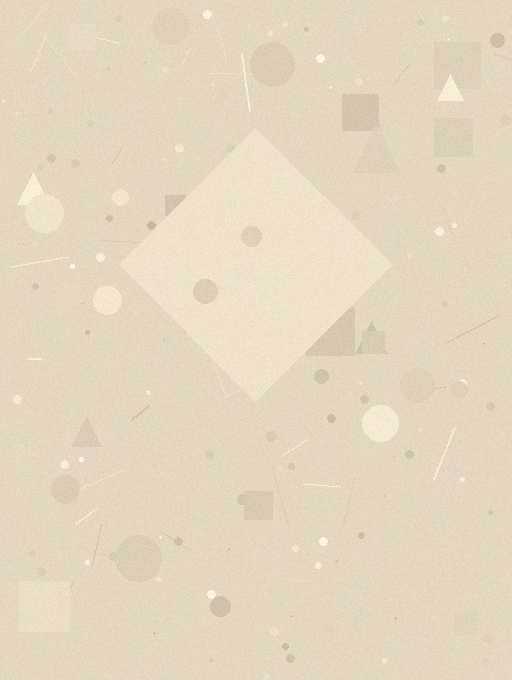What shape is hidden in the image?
A diamond is hidden in the image.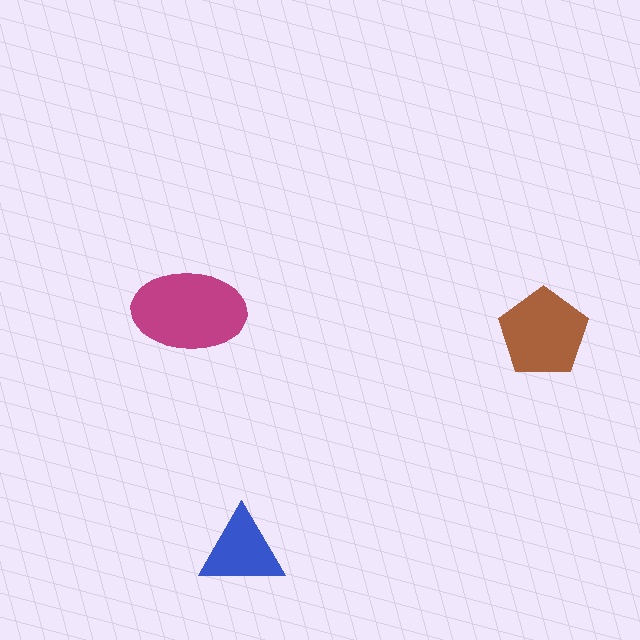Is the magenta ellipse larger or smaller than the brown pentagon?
Larger.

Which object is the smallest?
The blue triangle.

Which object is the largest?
The magenta ellipse.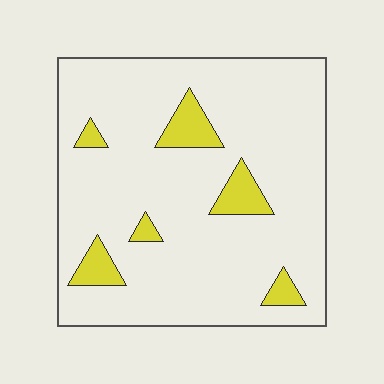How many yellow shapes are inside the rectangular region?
6.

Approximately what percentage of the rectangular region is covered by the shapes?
Approximately 10%.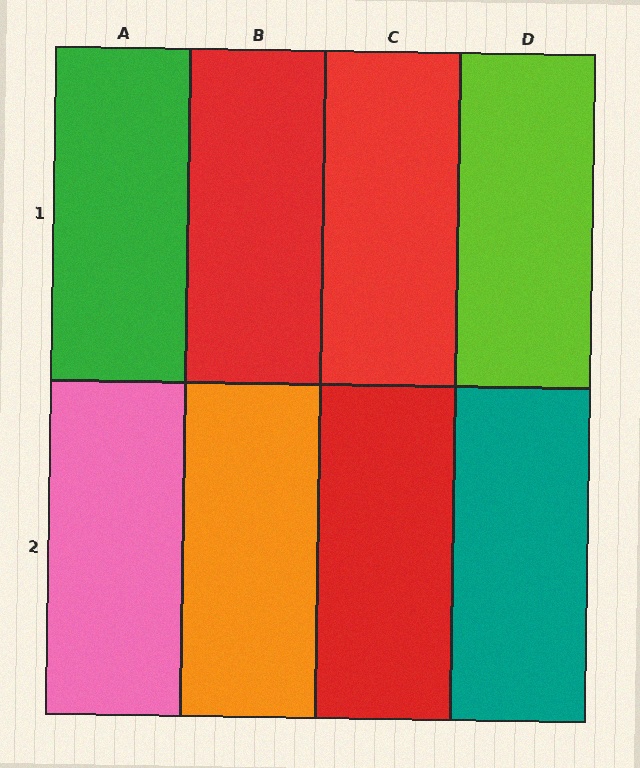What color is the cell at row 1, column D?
Lime.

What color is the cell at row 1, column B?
Red.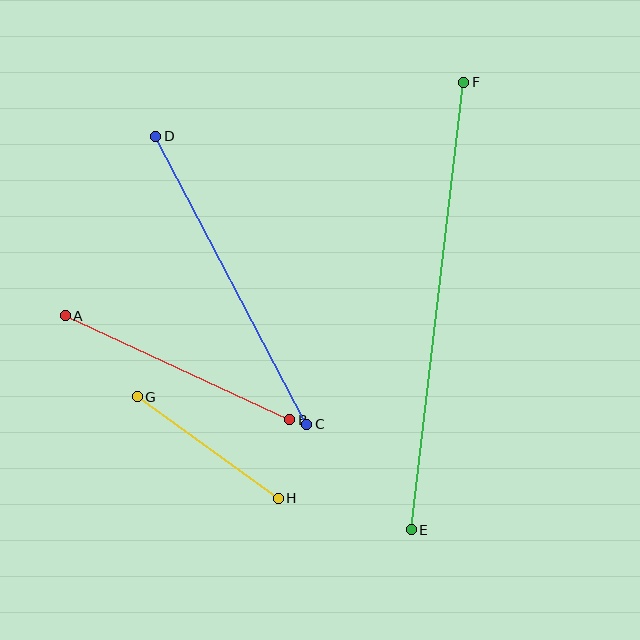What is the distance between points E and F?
The distance is approximately 451 pixels.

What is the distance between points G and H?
The distance is approximately 174 pixels.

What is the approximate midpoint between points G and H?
The midpoint is at approximately (208, 447) pixels.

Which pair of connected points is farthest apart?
Points E and F are farthest apart.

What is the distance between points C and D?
The distance is approximately 325 pixels.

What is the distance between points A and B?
The distance is approximately 247 pixels.